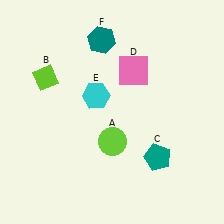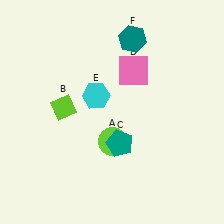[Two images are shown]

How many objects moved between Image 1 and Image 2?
3 objects moved between the two images.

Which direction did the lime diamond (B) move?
The lime diamond (B) moved down.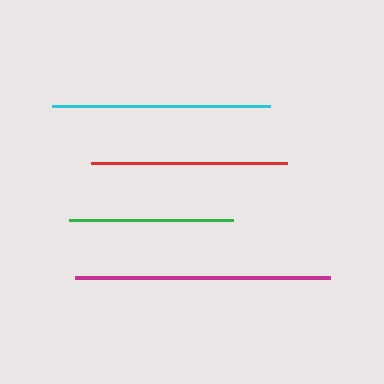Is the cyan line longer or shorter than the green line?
The cyan line is longer than the green line.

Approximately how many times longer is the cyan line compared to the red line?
The cyan line is approximately 1.1 times the length of the red line.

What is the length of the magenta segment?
The magenta segment is approximately 255 pixels long.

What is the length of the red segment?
The red segment is approximately 196 pixels long.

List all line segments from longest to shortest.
From longest to shortest: magenta, cyan, red, green.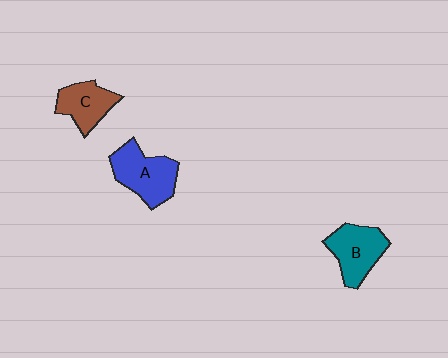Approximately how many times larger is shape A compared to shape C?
Approximately 1.4 times.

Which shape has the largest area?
Shape A (blue).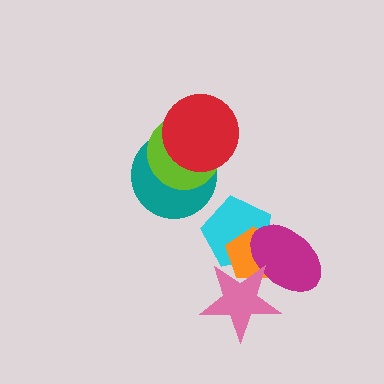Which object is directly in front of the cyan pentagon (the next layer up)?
The orange pentagon is directly in front of the cyan pentagon.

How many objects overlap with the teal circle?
2 objects overlap with the teal circle.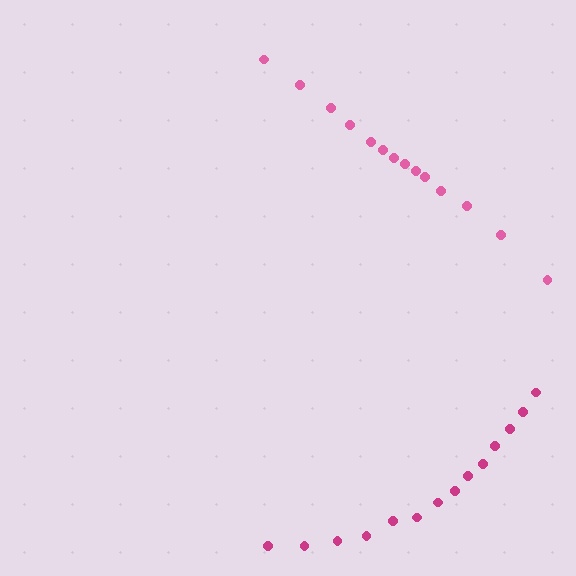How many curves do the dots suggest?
There are 2 distinct paths.